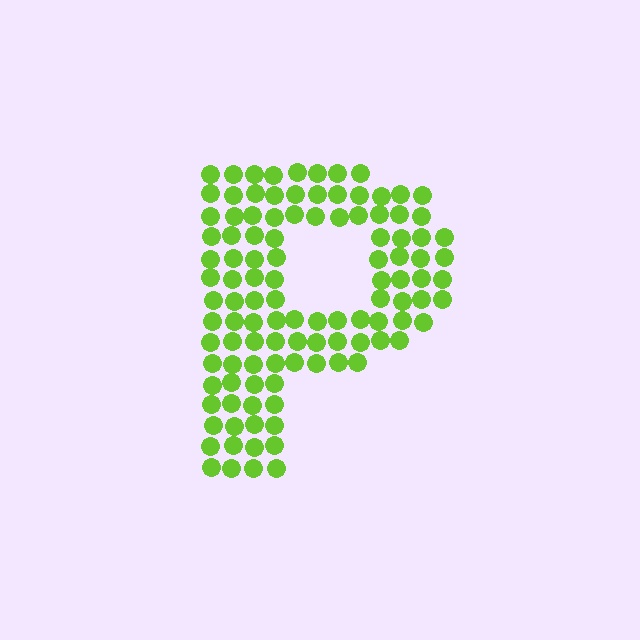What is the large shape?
The large shape is the letter P.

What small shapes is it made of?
It is made of small circles.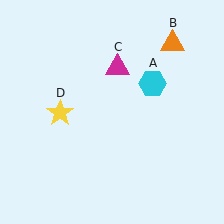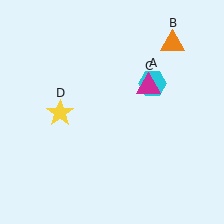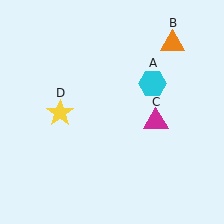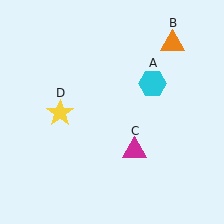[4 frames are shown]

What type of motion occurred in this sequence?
The magenta triangle (object C) rotated clockwise around the center of the scene.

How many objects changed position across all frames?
1 object changed position: magenta triangle (object C).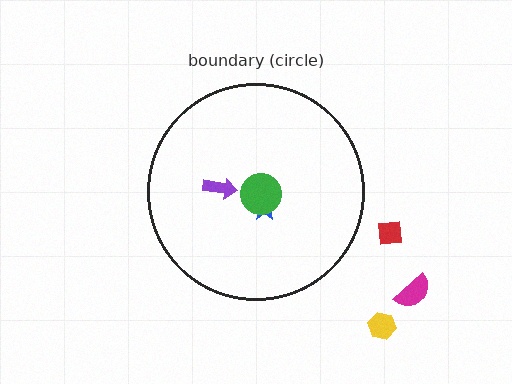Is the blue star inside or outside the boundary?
Inside.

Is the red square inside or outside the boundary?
Outside.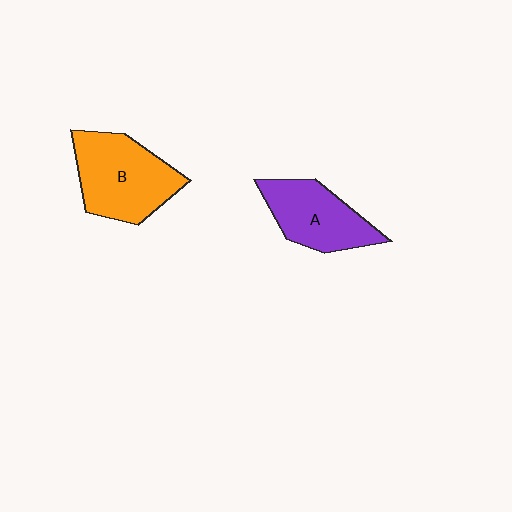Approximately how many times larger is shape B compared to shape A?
Approximately 1.3 times.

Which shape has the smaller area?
Shape A (purple).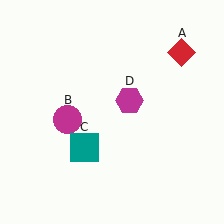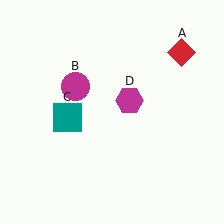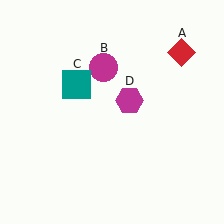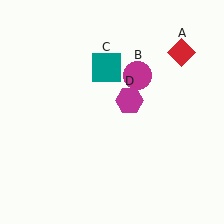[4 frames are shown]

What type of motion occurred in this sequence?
The magenta circle (object B), teal square (object C) rotated clockwise around the center of the scene.